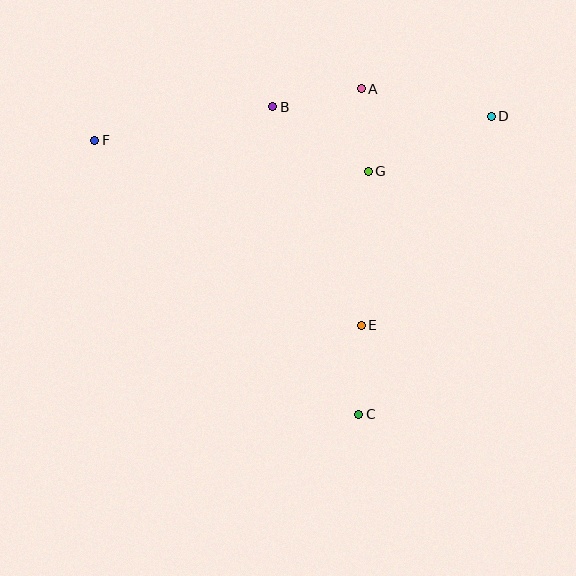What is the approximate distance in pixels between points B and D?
The distance between B and D is approximately 219 pixels.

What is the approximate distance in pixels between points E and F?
The distance between E and F is approximately 324 pixels.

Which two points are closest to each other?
Points A and G are closest to each other.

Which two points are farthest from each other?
Points D and F are farthest from each other.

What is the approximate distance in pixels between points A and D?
The distance between A and D is approximately 133 pixels.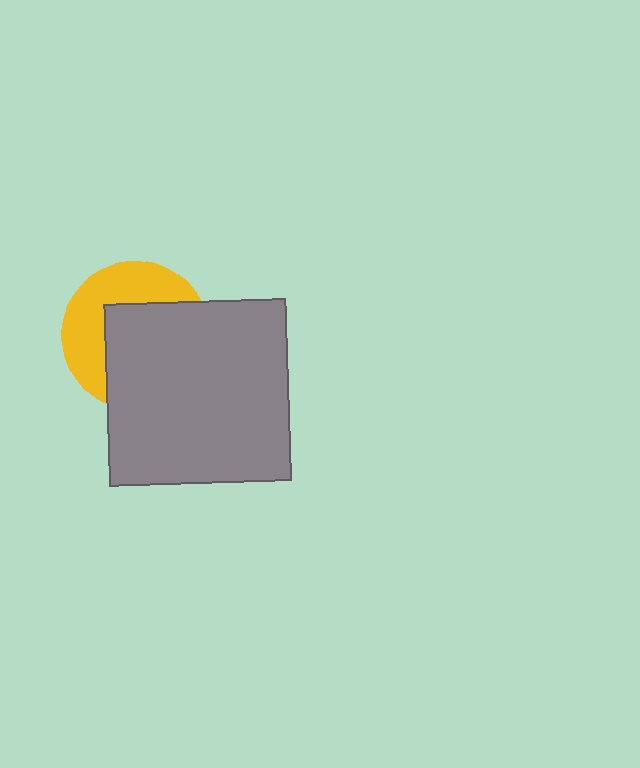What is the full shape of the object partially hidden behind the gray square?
The partially hidden object is a yellow circle.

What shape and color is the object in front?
The object in front is a gray square.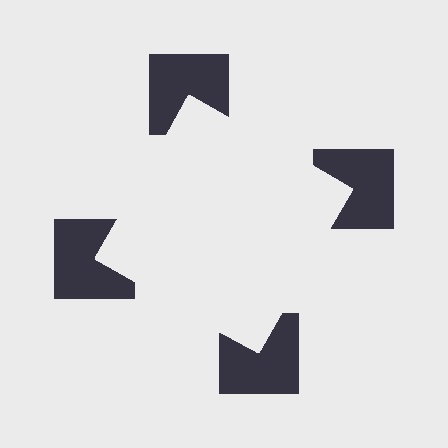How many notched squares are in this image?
There are 4 — one at each vertex of the illusory square.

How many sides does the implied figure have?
4 sides.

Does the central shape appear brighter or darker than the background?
It typically appears slightly brighter than the background, even though no actual brightness change is drawn.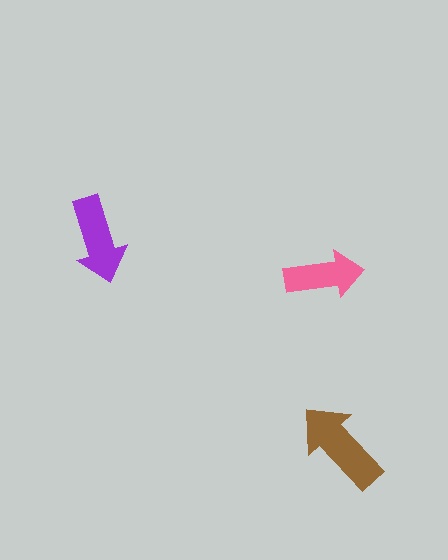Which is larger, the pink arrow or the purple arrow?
The purple one.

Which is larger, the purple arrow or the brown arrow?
The brown one.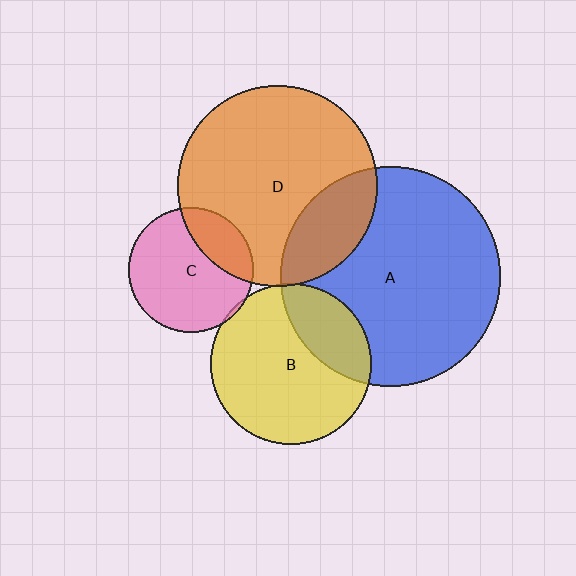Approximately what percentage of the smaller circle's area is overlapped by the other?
Approximately 5%.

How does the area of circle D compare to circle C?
Approximately 2.6 times.